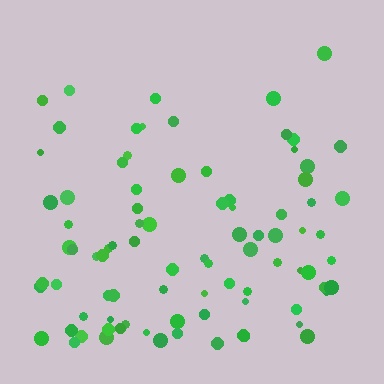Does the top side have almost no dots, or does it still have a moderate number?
Still a moderate number, just noticeably fewer than the bottom.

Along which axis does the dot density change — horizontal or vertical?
Vertical.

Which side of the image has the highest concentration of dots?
The bottom.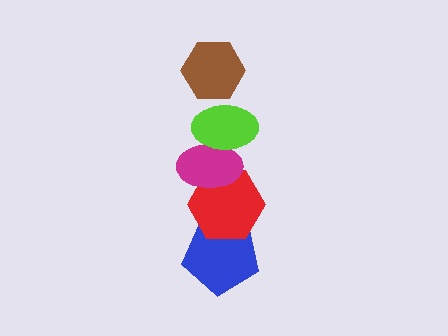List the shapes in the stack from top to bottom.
From top to bottom: the brown hexagon, the lime ellipse, the magenta ellipse, the red hexagon, the blue pentagon.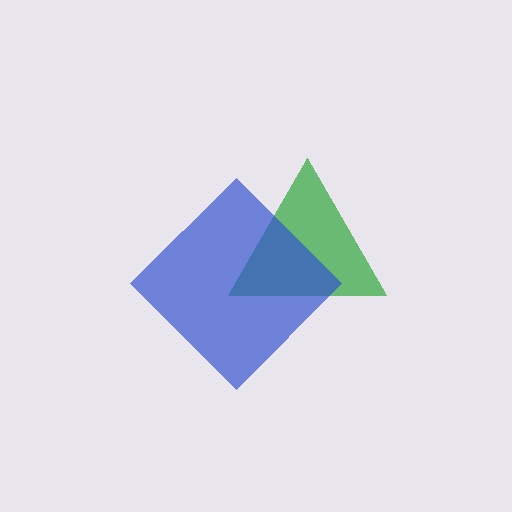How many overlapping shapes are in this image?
There are 2 overlapping shapes in the image.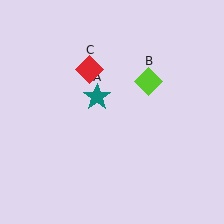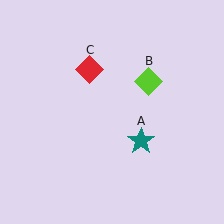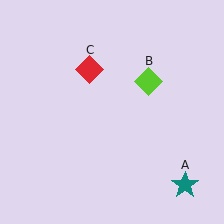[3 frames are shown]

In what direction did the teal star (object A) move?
The teal star (object A) moved down and to the right.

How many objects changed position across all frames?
1 object changed position: teal star (object A).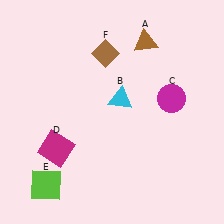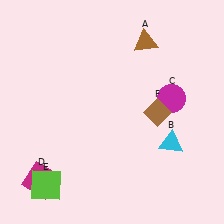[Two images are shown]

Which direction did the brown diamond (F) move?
The brown diamond (F) moved down.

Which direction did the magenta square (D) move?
The magenta square (D) moved down.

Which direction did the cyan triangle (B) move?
The cyan triangle (B) moved right.